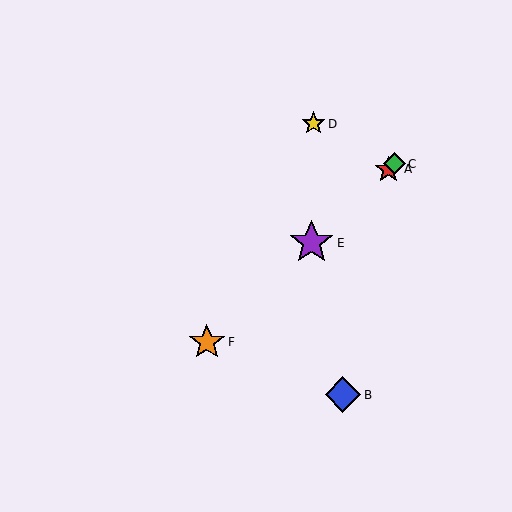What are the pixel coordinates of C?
Object C is at (394, 164).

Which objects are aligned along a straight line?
Objects A, C, E, F are aligned along a straight line.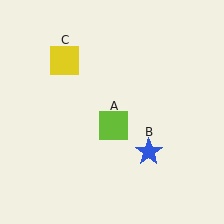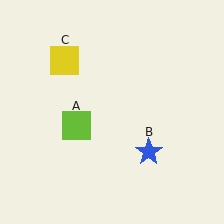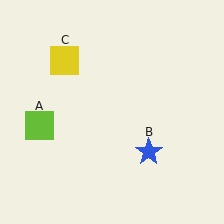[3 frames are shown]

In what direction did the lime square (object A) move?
The lime square (object A) moved left.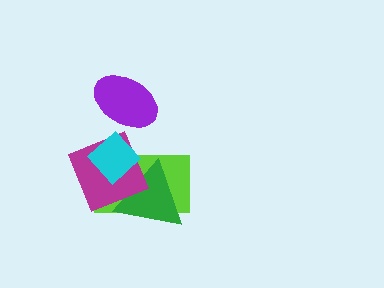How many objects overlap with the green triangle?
3 objects overlap with the green triangle.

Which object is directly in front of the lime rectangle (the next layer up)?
The green triangle is directly in front of the lime rectangle.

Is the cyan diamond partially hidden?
No, no other shape covers it.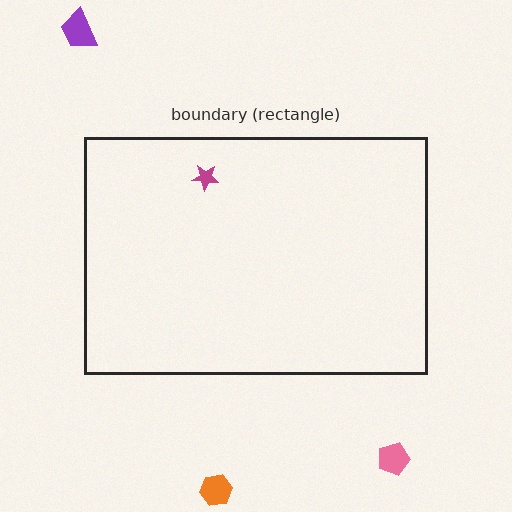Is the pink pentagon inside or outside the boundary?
Outside.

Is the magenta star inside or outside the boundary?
Inside.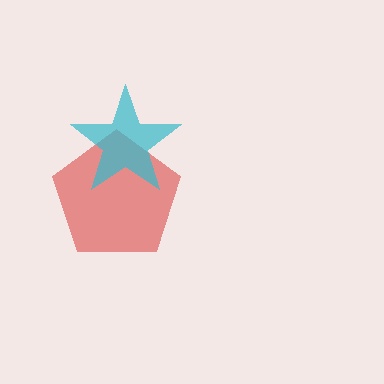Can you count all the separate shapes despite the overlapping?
Yes, there are 2 separate shapes.